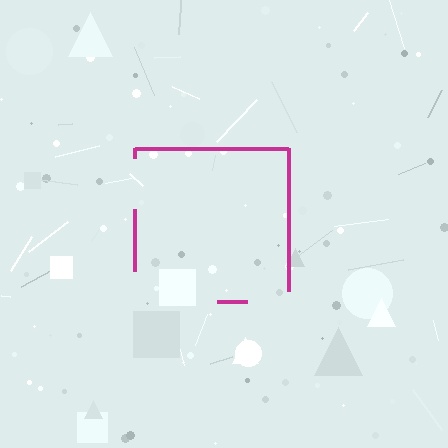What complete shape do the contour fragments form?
The contour fragments form a square.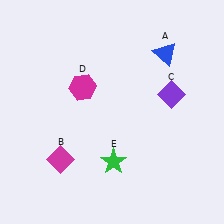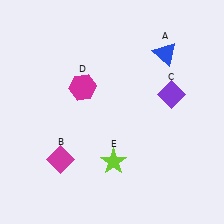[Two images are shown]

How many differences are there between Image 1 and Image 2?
There is 1 difference between the two images.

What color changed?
The star (E) changed from green in Image 1 to lime in Image 2.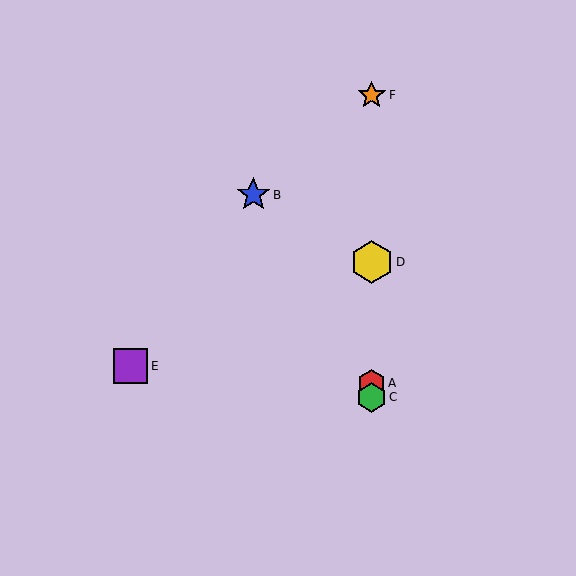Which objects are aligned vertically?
Objects A, C, D, F are aligned vertically.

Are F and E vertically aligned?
No, F is at x≈372 and E is at x≈131.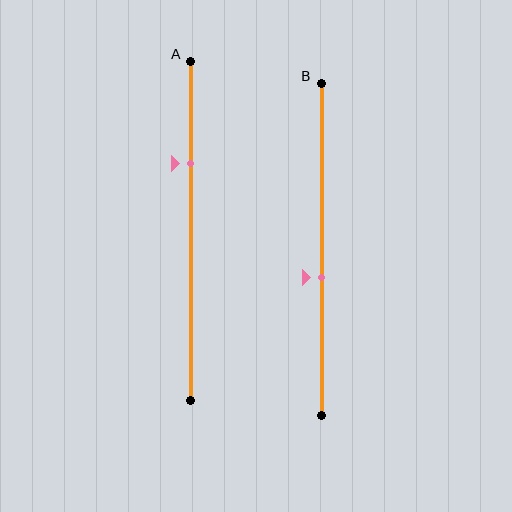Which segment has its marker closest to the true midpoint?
Segment B has its marker closest to the true midpoint.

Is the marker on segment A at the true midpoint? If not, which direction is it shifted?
No, the marker on segment A is shifted upward by about 20% of the segment length.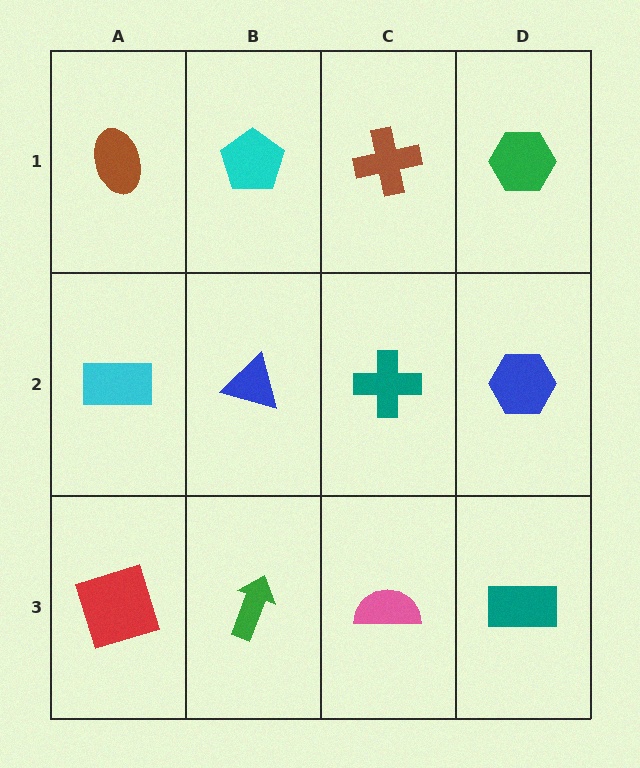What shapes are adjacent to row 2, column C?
A brown cross (row 1, column C), a pink semicircle (row 3, column C), a blue triangle (row 2, column B), a blue hexagon (row 2, column D).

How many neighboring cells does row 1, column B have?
3.